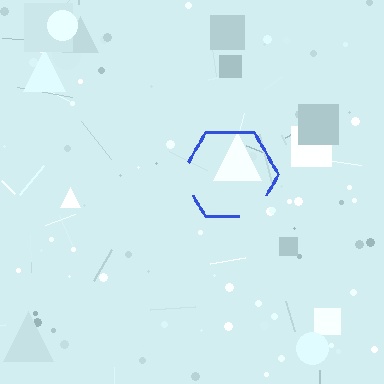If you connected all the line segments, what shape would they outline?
They would outline a hexagon.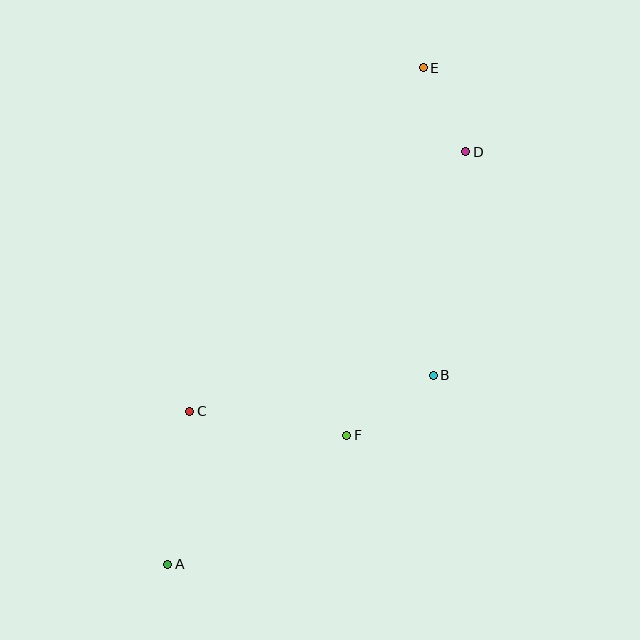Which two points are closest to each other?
Points D and E are closest to each other.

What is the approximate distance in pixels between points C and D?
The distance between C and D is approximately 379 pixels.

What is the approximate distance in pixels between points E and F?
The distance between E and F is approximately 376 pixels.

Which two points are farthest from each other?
Points A and E are farthest from each other.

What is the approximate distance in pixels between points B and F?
The distance between B and F is approximately 105 pixels.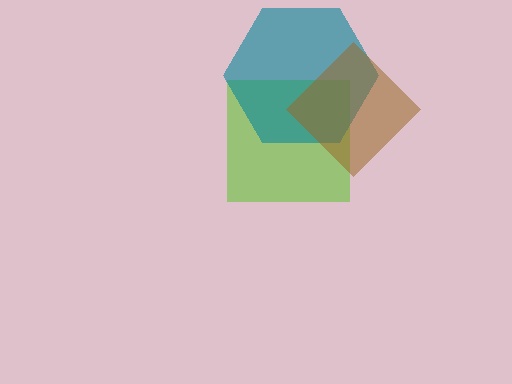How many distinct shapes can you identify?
There are 3 distinct shapes: a lime square, a teal hexagon, a brown diamond.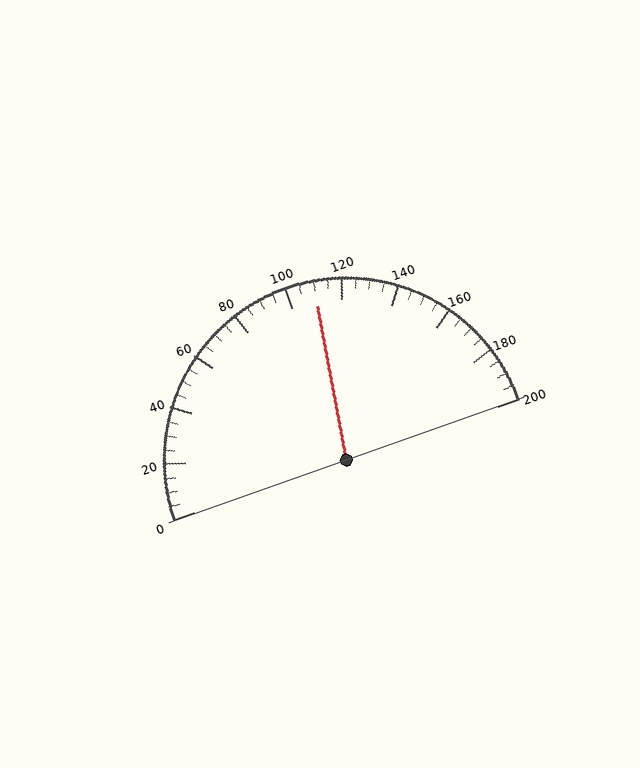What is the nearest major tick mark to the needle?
The nearest major tick mark is 120.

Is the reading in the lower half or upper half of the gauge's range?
The reading is in the upper half of the range (0 to 200).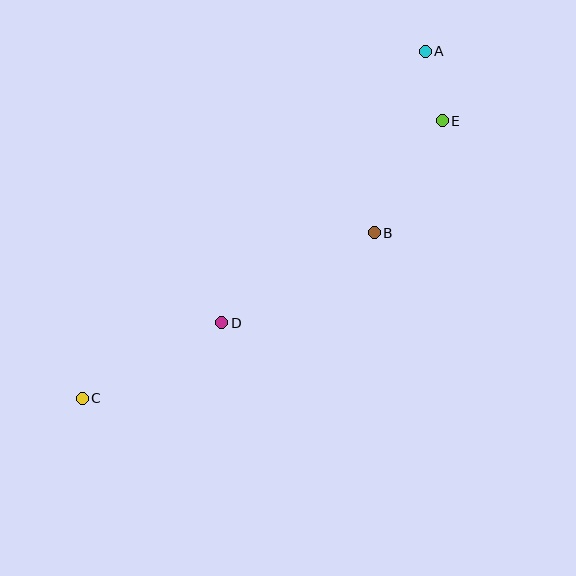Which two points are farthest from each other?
Points A and C are farthest from each other.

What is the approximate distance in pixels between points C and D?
The distance between C and D is approximately 158 pixels.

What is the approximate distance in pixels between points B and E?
The distance between B and E is approximately 131 pixels.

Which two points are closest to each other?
Points A and E are closest to each other.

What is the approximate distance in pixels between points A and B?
The distance between A and B is approximately 189 pixels.